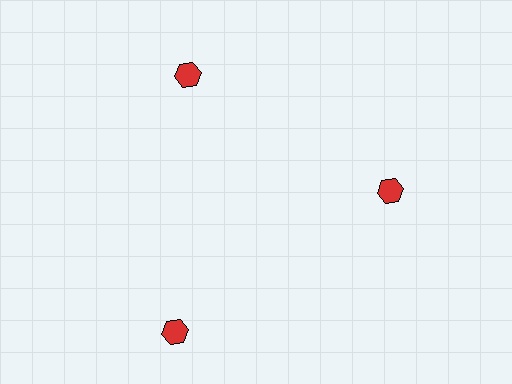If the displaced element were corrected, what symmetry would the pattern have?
It would have 3-fold rotational symmetry — the pattern would map onto itself every 120 degrees.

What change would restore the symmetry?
The symmetry would be restored by moving it inward, back onto the ring so that all 3 hexagons sit at equal angles and equal distance from the center.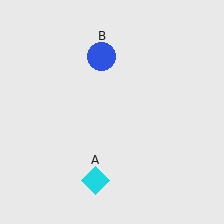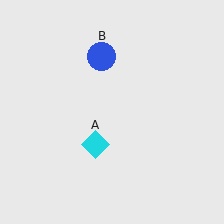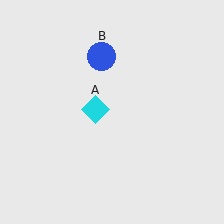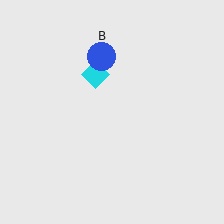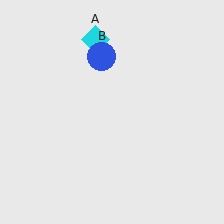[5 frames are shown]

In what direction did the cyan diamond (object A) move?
The cyan diamond (object A) moved up.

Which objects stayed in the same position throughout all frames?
Blue circle (object B) remained stationary.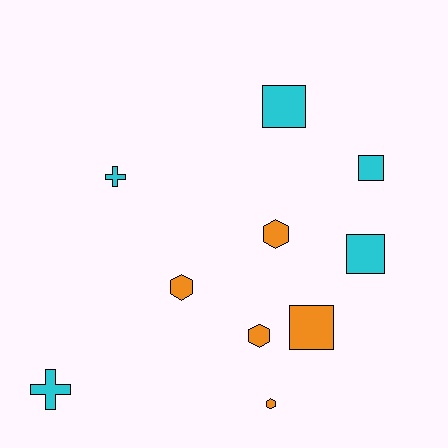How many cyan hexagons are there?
There are no cyan hexagons.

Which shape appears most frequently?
Square, with 4 objects.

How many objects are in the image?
There are 10 objects.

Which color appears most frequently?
Cyan, with 5 objects.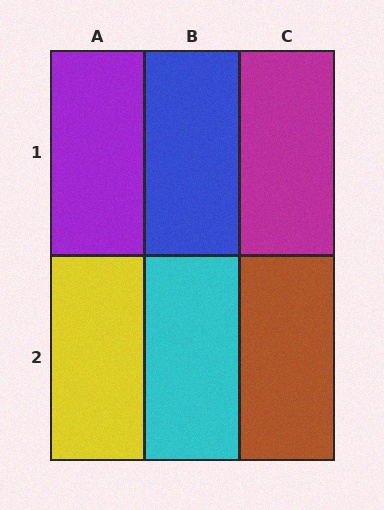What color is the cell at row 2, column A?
Yellow.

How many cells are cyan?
1 cell is cyan.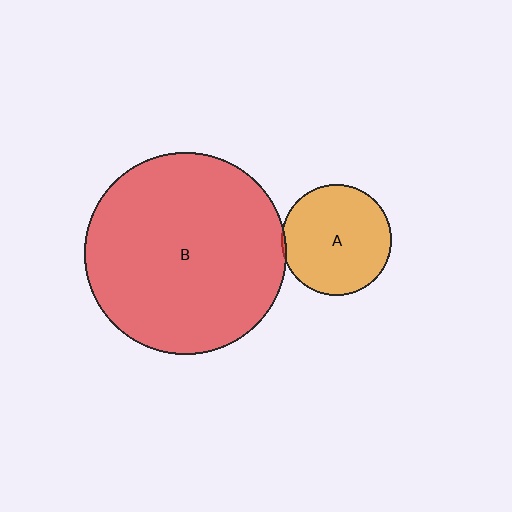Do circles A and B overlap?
Yes.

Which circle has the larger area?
Circle B (red).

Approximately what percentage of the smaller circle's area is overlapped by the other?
Approximately 5%.